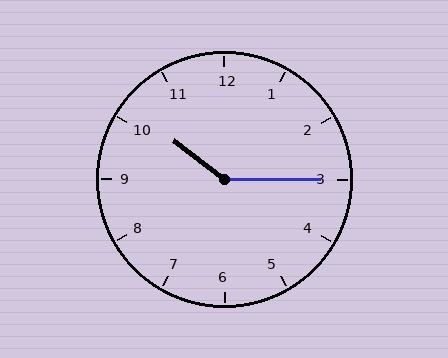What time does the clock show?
10:15.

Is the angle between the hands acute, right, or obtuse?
It is obtuse.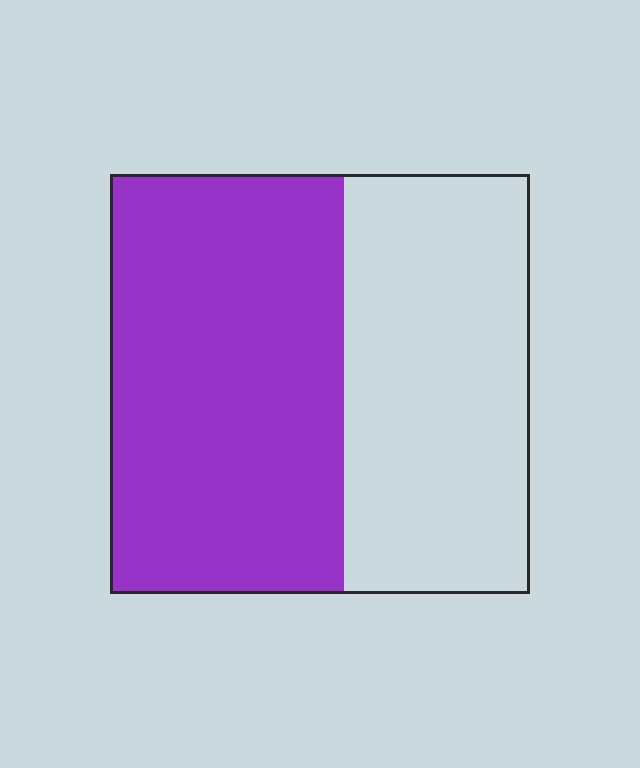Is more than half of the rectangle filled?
Yes.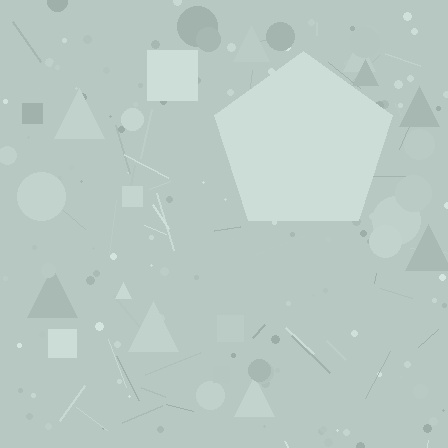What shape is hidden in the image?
A pentagon is hidden in the image.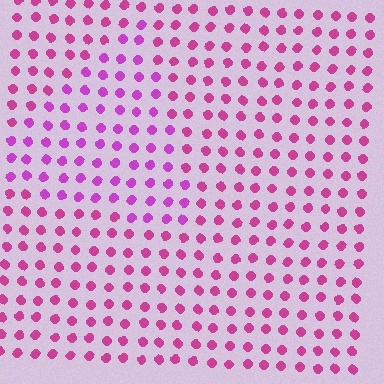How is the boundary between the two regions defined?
The boundary is defined purely by a slight shift in hue (about 24 degrees). Spacing, size, and orientation are identical on both sides.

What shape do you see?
I see a triangle.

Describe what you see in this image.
The image is filled with small magenta elements in a uniform arrangement. A triangle-shaped region is visible where the elements are tinted to a slightly different hue, forming a subtle color boundary.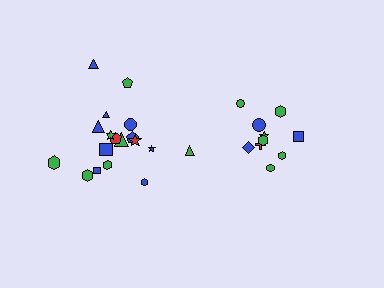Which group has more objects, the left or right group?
The left group.